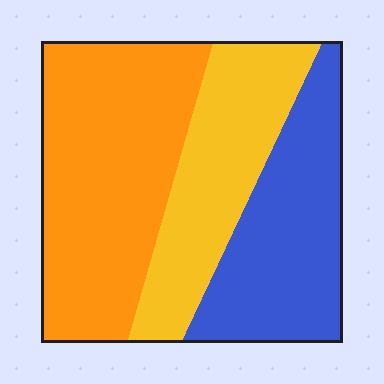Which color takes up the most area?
Orange, at roughly 45%.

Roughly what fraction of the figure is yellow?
Yellow covers roughly 25% of the figure.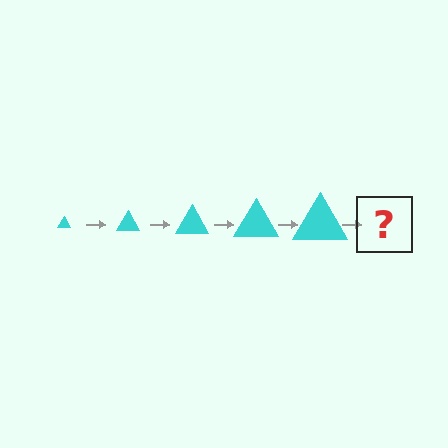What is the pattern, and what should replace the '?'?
The pattern is that the triangle gets progressively larger each step. The '?' should be a cyan triangle, larger than the previous one.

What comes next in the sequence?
The next element should be a cyan triangle, larger than the previous one.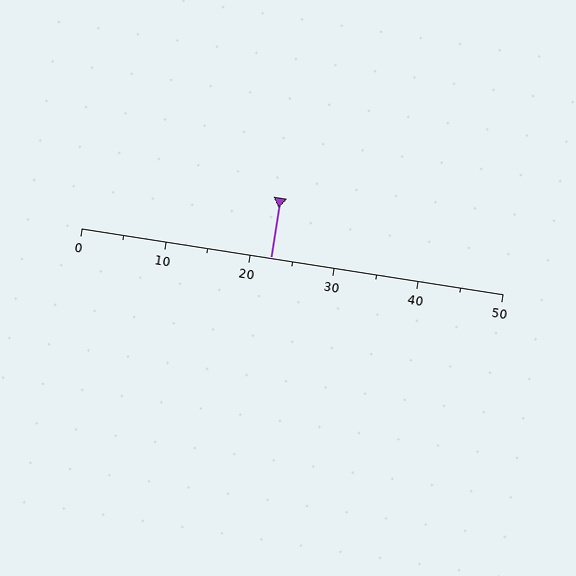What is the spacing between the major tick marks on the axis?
The major ticks are spaced 10 apart.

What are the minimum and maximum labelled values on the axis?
The axis runs from 0 to 50.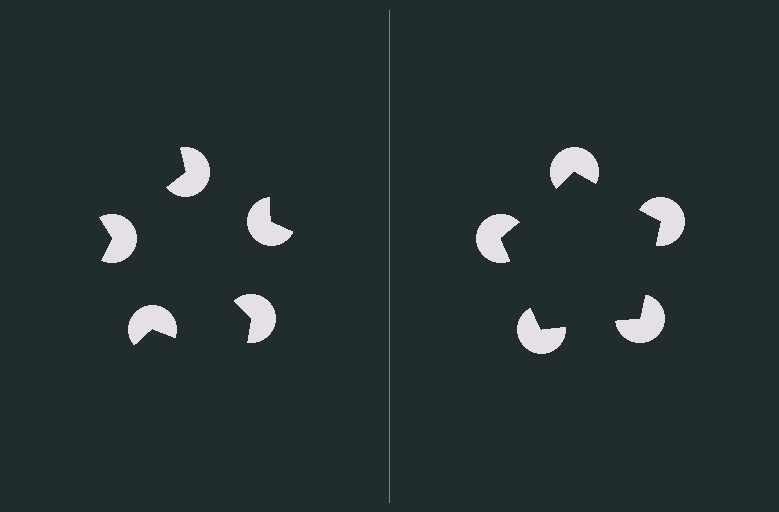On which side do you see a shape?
An illusory pentagon appears on the right side. On the left side the wedge cuts are rotated, so no coherent shape forms.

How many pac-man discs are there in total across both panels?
10 — 5 on each side.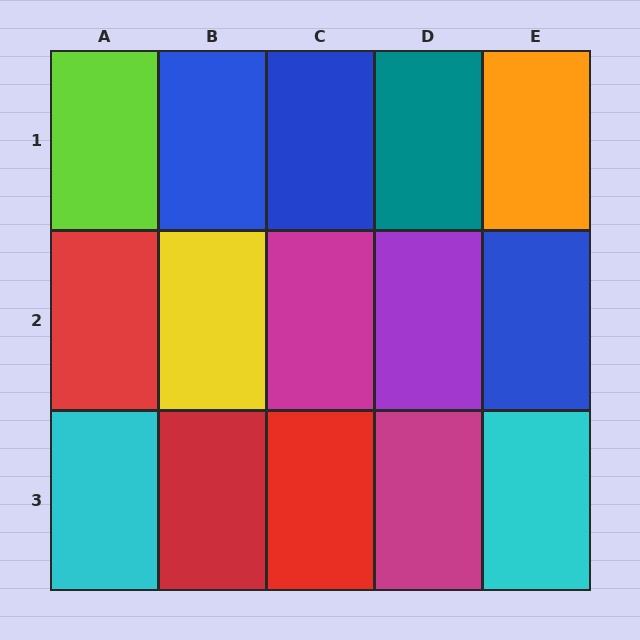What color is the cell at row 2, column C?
Magenta.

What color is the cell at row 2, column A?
Red.